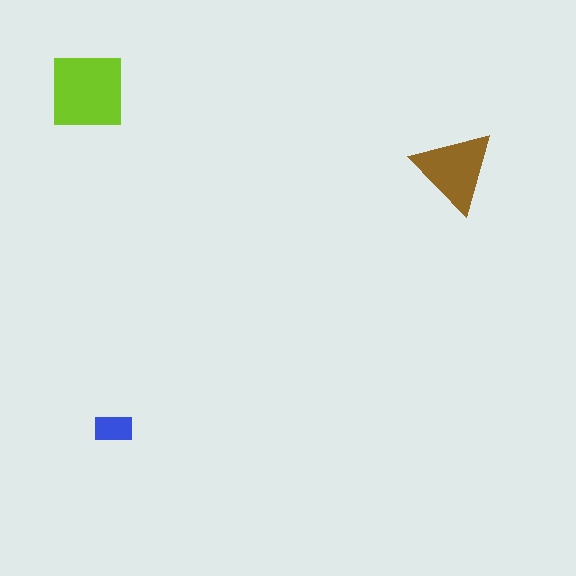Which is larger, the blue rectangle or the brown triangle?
The brown triangle.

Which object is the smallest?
The blue rectangle.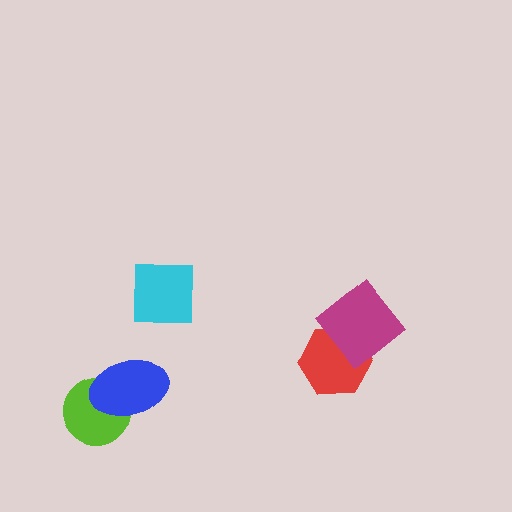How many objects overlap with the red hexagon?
1 object overlaps with the red hexagon.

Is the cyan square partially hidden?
No, no other shape covers it.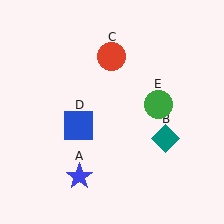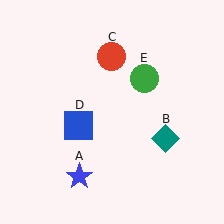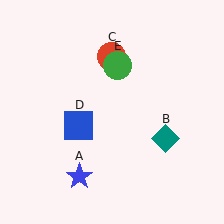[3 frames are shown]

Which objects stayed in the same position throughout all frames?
Blue star (object A) and teal diamond (object B) and red circle (object C) and blue square (object D) remained stationary.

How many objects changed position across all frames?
1 object changed position: green circle (object E).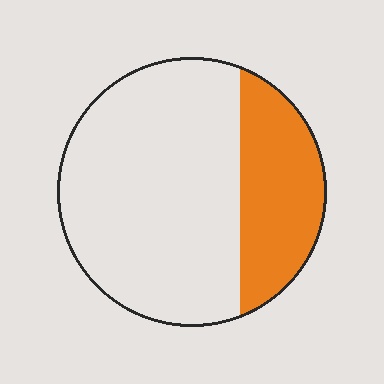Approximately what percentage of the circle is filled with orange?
Approximately 30%.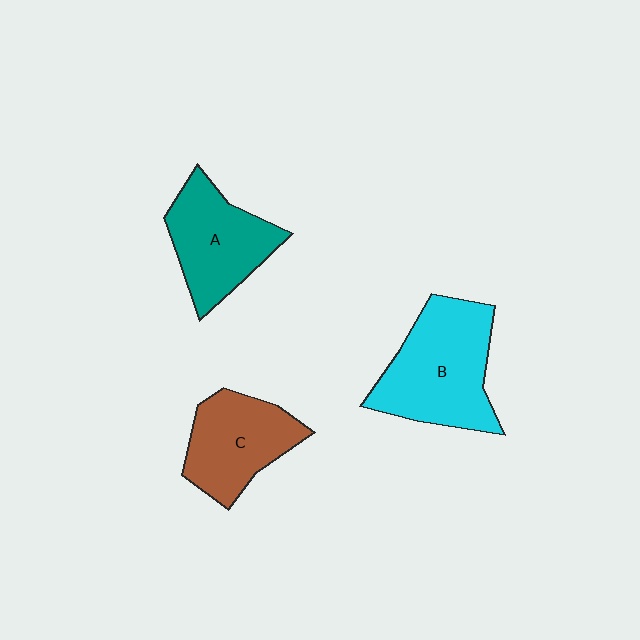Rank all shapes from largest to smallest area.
From largest to smallest: B (cyan), A (teal), C (brown).